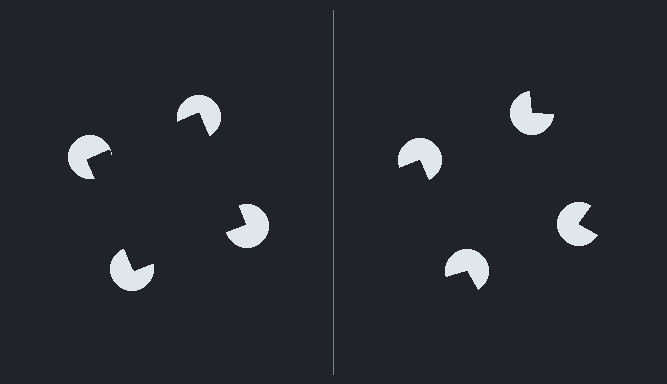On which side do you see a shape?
An illusory square appears on the left side. On the right side the wedge cuts are rotated, so no coherent shape forms.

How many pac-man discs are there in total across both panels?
8 — 4 on each side.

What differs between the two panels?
The pac-man discs are positioned identically on both sides; only the wedge orientations differ. On the left they align to a square; on the right they are misaligned.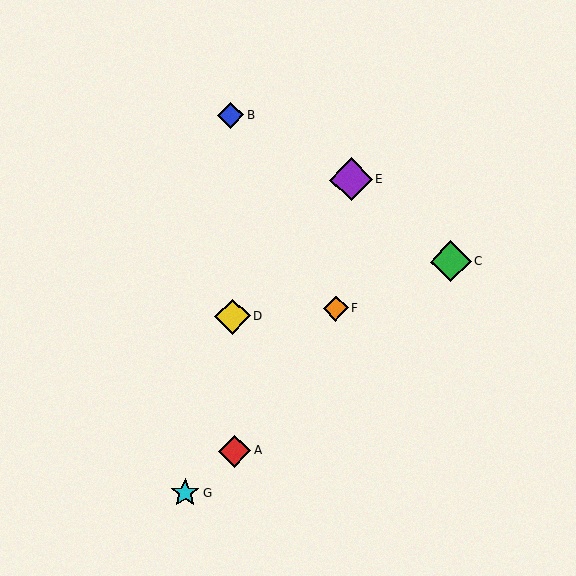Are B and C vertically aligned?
No, B is at x≈231 and C is at x≈450.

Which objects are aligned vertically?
Objects A, B, D are aligned vertically.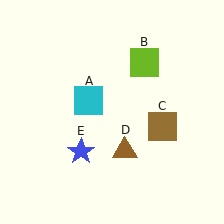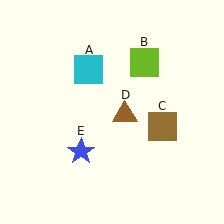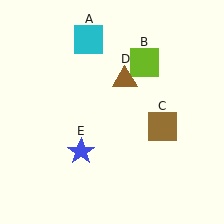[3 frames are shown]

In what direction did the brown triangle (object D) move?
The brown triangle (object D) moved up.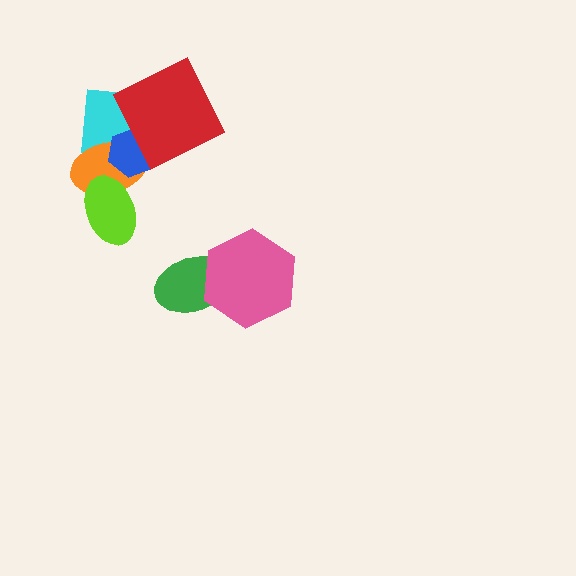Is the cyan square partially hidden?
Yes, it is partially covered by another shape.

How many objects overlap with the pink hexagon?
1 object overlaps with the pink hexagon.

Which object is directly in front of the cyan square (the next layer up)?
The orange ellipse is directly in front of the cyan square.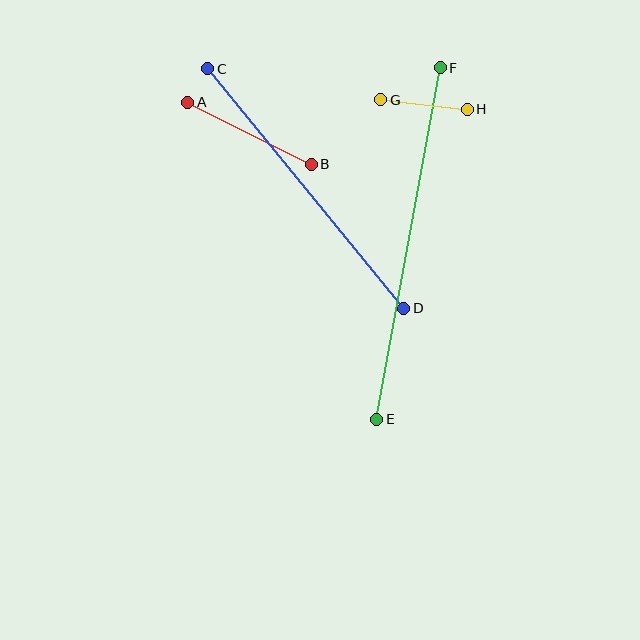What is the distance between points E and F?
The distance is approximately 357 pixels.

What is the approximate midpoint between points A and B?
The midpoint is at approximately (249, 133) pixels.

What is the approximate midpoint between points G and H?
The midpoint is at approximately (424, 104) pixels.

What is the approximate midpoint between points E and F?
The midpoint is at approximately (409, 243) pixels.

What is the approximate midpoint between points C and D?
The midpoint is at approximately (306, 189) pixels.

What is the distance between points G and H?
The distance is approximately 87 pixels.